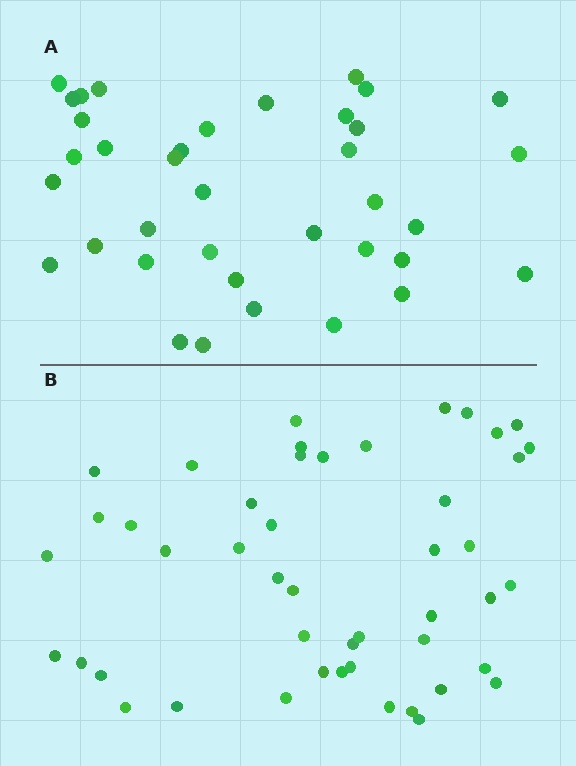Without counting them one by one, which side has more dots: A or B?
Region B (the bottom region) has more dots.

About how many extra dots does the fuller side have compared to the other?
Region B has roughly 10 or so more dots than region A.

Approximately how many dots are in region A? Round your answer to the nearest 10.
About 40 dots. (The exact count is 37, which rounds to 40.)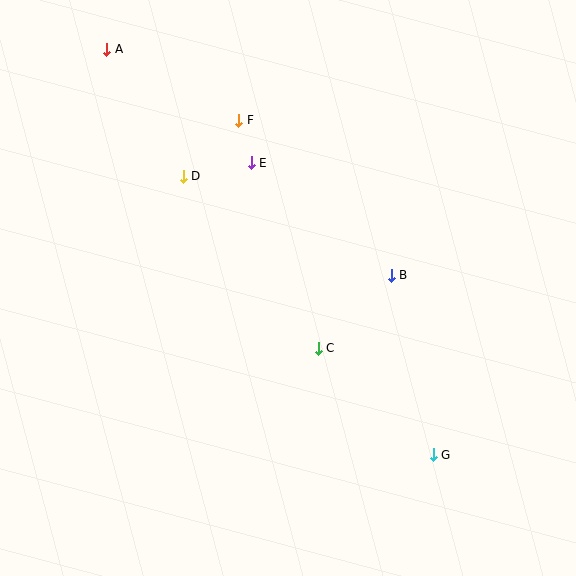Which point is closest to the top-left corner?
Point A is closest to the top-left corner.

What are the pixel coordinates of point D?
Point D is at (183, 176).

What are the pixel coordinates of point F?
Point F is at (239, 120).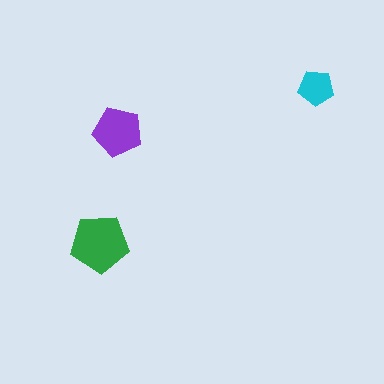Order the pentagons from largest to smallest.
the green one, the purple one, the cyan one.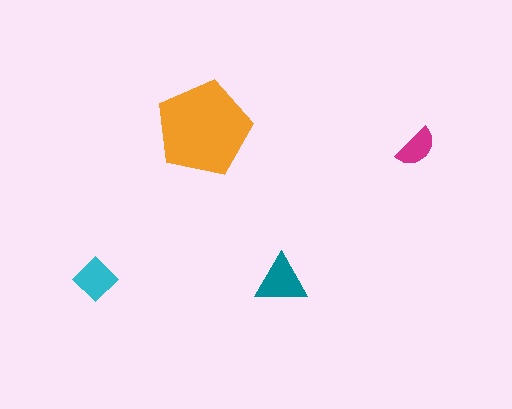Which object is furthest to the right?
The magenta semicircle is rightmost.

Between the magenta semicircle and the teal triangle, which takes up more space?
The teal triangle.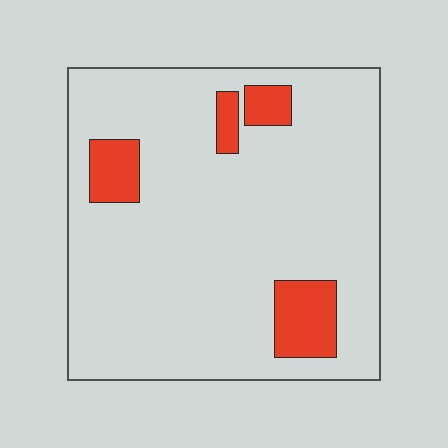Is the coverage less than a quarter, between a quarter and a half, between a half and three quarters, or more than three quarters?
Less than a quarter.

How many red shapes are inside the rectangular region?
4.